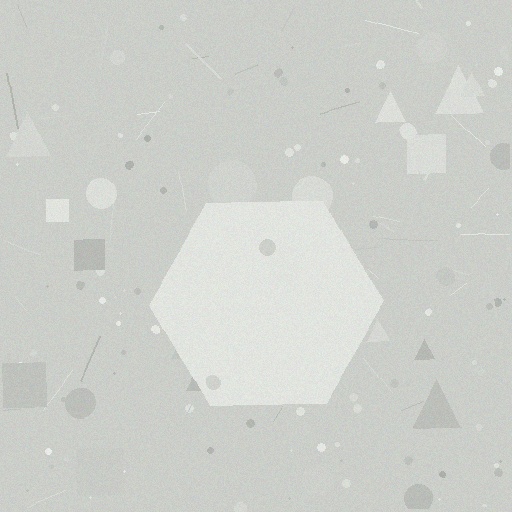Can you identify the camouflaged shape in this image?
The camouflaged shape is a hexagon.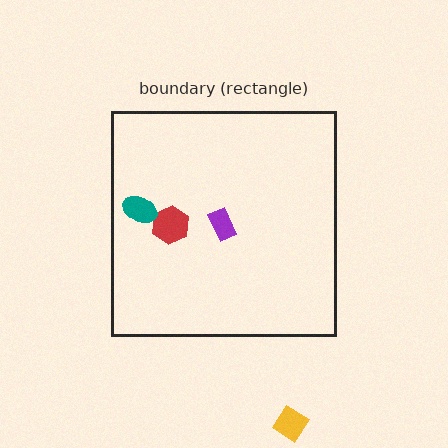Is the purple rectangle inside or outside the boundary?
Inside.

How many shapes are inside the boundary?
3 inside, 1 outside.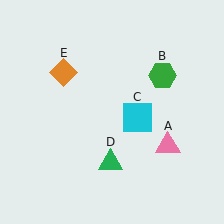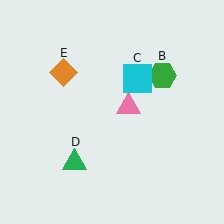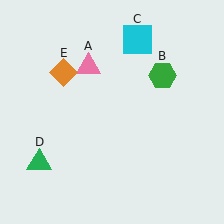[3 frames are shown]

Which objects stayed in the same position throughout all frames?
Green hexagon (object B) and orange diamond (object E) remained stationary.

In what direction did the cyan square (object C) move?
The cyan square (object C) moved up.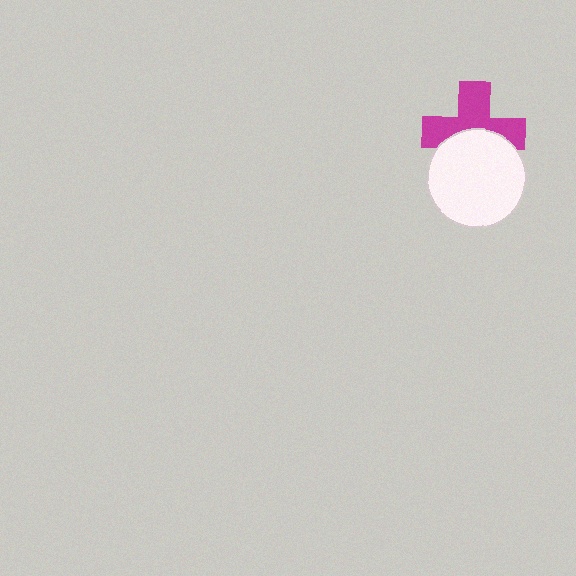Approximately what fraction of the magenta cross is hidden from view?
Roughly 43% of the magenta cross is hidden behind the white circle.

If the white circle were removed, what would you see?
You would see the complete magenta cross.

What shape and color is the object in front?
The object in front is a white circle.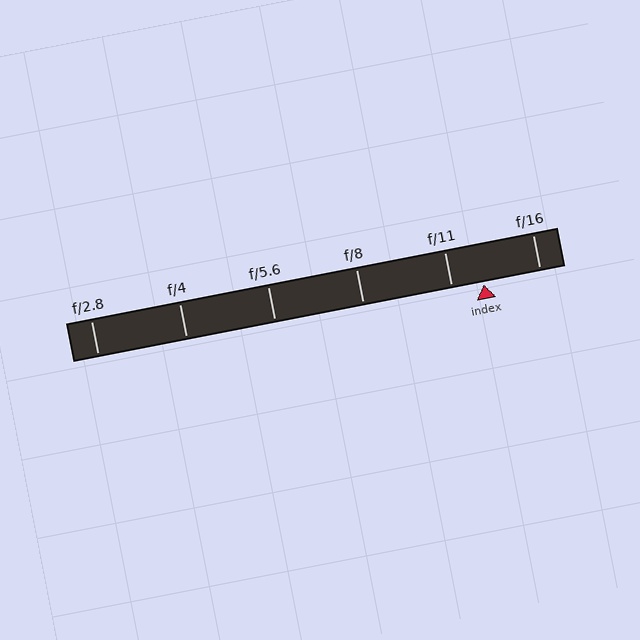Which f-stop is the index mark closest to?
The index mark is closest to f/11.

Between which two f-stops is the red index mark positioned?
The index mark is between f/11 and f/16.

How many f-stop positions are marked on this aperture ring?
There are 6 f-stop positions marked.